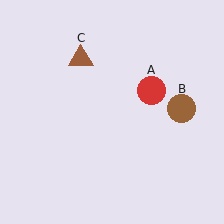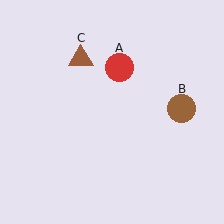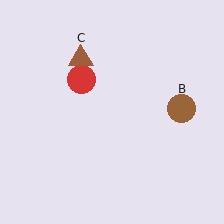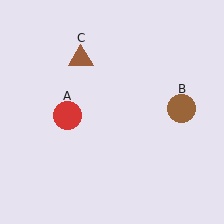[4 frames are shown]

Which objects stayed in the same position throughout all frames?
Brown circle (object B) and brown triangle (object C) remained stationary.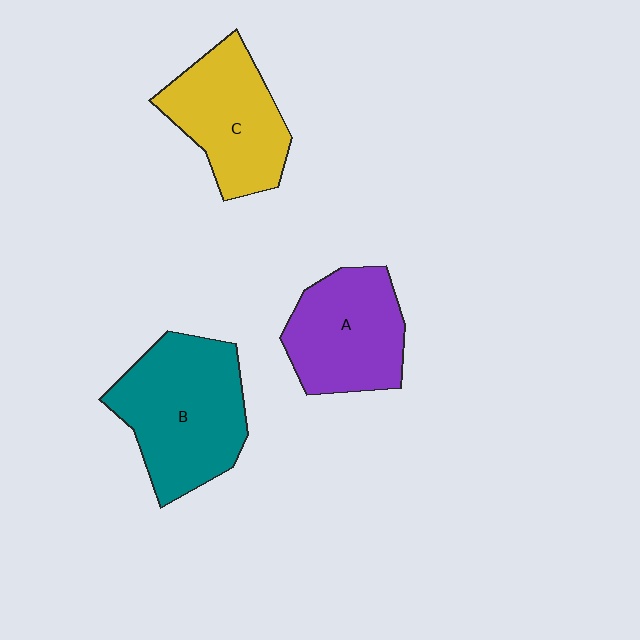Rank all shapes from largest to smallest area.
From largest to smallest: B (teal), C (yellow), A (purple).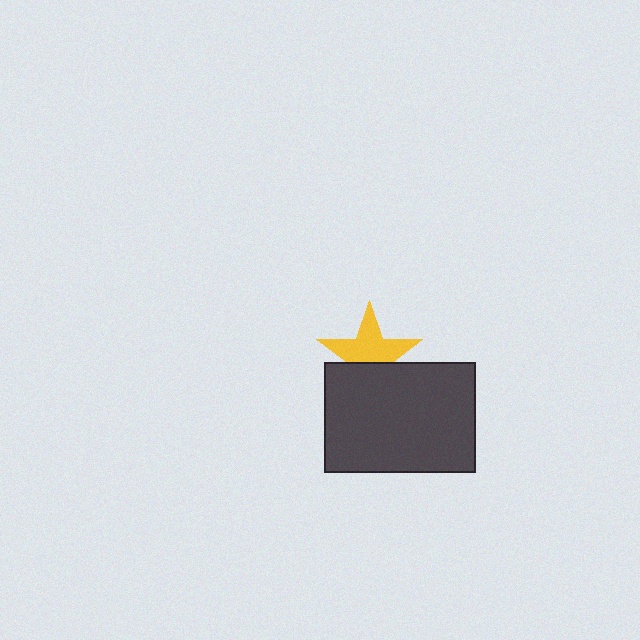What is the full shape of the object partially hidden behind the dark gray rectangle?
The partially hidden object is a yellow star.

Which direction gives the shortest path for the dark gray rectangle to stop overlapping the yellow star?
Moving down gives the shortest separation.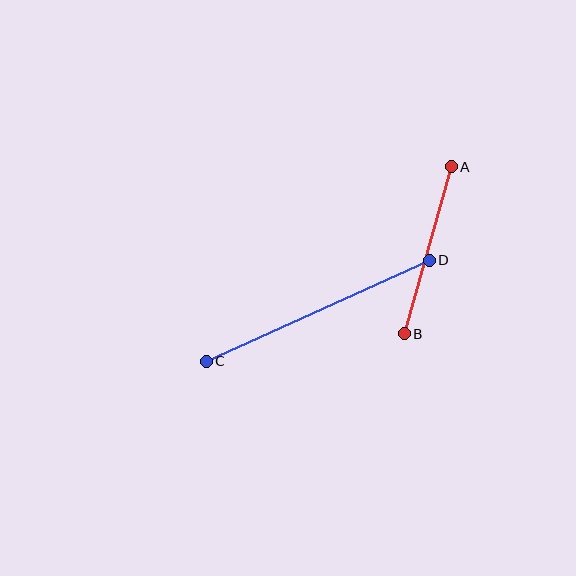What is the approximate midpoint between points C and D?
The midpoint is at approximately (318, 311) pixels.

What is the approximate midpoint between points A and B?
The midpoint is at approximately (428, 250) pixels.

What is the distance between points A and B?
The distance is approximately 173 pixels.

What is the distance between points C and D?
The distance is approximately 245 pixels.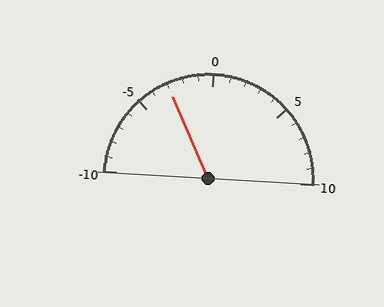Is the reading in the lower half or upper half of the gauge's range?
The reading is in the lower half of the range (-10 to 10).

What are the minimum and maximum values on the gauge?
The gauge ranges from -10 to 10.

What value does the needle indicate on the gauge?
The needle indicates approximately -3.